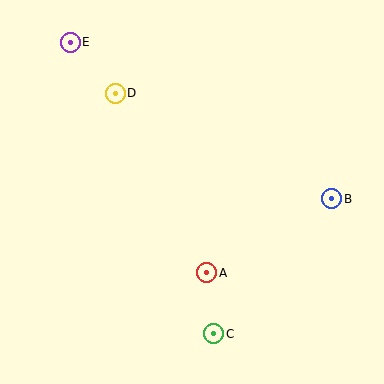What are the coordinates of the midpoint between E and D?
The midpoint between E and D is at (93, 68).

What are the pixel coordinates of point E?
Point E is at (70, 42).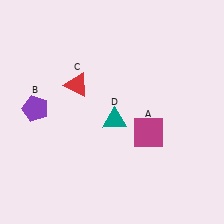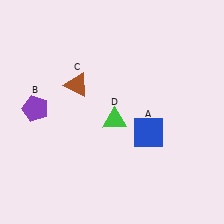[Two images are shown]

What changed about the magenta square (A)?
In Image 1, A is magenta. In Image 2, it changed to blue.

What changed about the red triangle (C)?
In Image 1, C is red. In Image 2, it changed to brown.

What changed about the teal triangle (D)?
In Image 1, D is teal. In Image 2, it changed to green.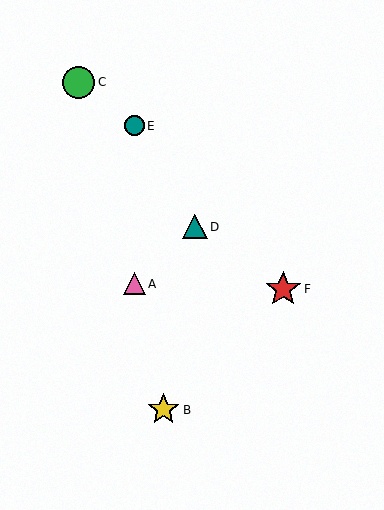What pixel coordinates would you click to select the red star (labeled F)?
Click at (283, 289) to select the red star F.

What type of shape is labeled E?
Shape E is a teal circle.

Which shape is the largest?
The red star (labeled F) is the largest.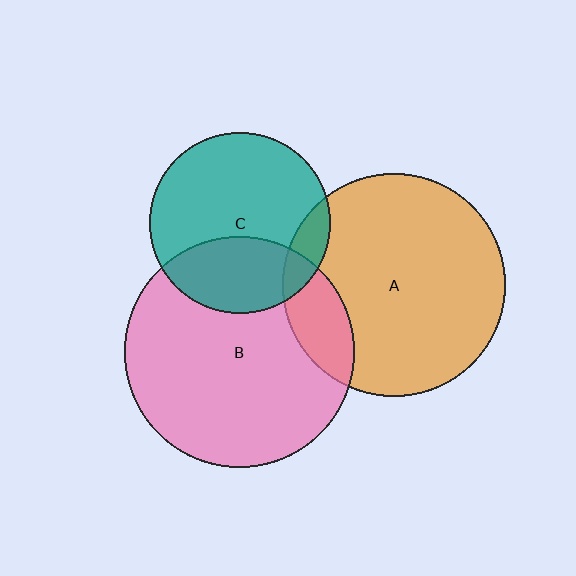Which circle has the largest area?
Circle B (pink).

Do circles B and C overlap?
Yes.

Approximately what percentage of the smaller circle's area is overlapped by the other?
Approximately 35%.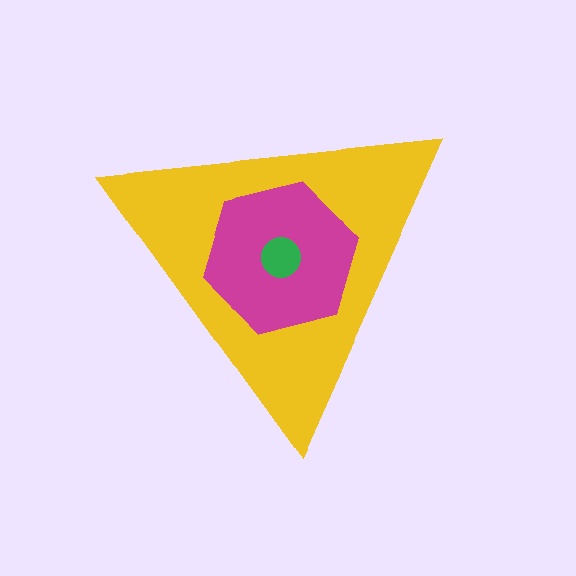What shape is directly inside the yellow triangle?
The magenta hexagon.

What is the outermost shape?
The yellow triangle.